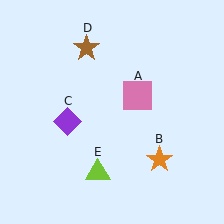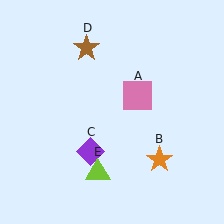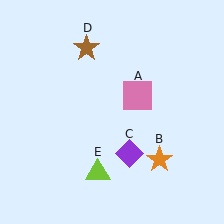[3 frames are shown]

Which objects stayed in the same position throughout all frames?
Pink square (object A) and orange star (object B) and brown star (object D) and lime triangle (object E) remained stationary.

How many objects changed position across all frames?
1 object changed position: purple diamond (object C).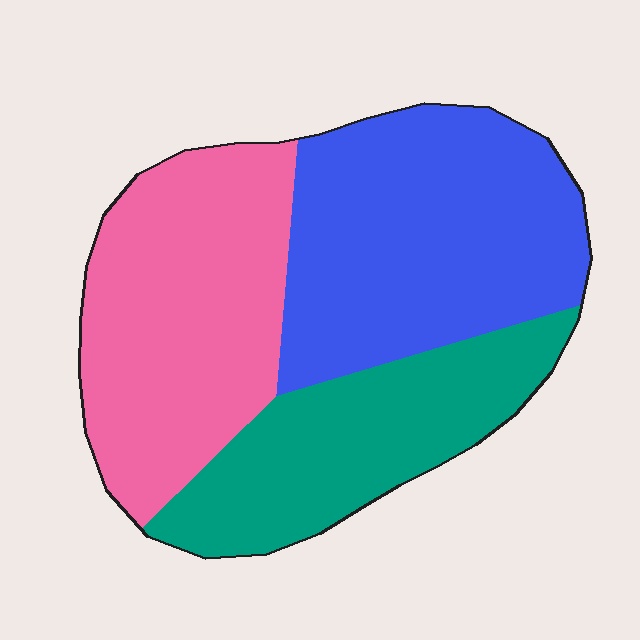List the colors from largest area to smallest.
From largest to smallest: blue, pink, teal.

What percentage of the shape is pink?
Pink takes up between a quarter and a half of the shape.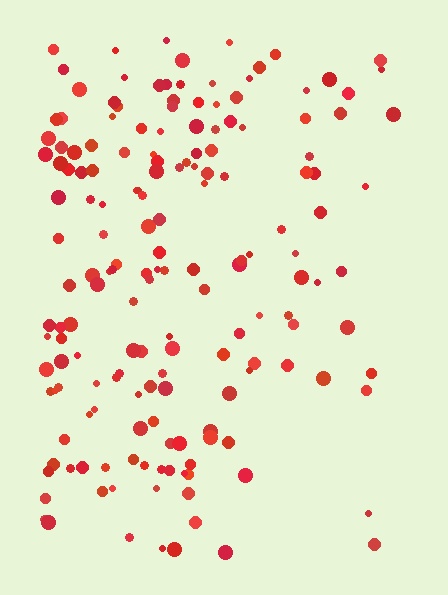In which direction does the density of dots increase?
From right to left, with the left side densest.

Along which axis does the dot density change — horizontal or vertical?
Horizontal.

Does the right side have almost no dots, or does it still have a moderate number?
Still a moderate number, just noticeably fewer than the left.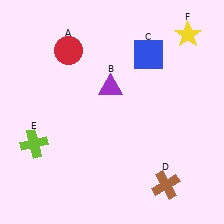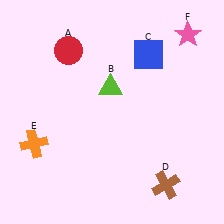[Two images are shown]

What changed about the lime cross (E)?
In Image 1, E is lime. In Image 2, it changed to orange.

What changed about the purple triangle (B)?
In Image 1, B is purple. In Image 2, it changed to lime.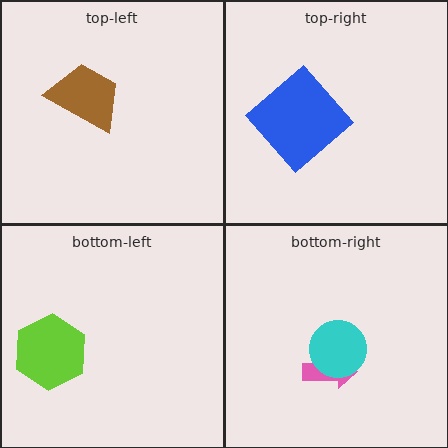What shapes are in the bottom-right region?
The pink arrow, the cyan circle.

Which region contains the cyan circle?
The bottom-right region.